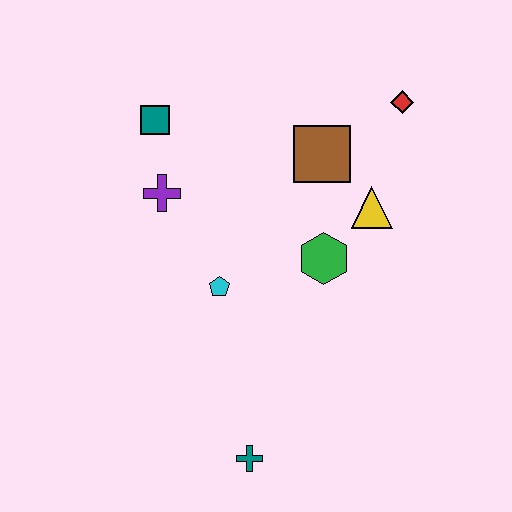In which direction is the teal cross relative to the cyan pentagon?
The teal cross is below the cyan pentagon.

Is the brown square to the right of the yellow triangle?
No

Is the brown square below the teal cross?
No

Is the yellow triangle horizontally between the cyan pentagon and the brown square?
No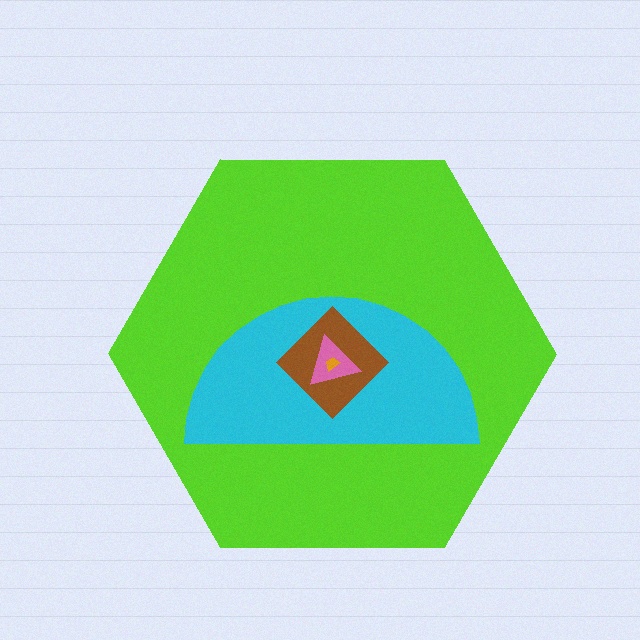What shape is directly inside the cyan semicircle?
The brown diamond.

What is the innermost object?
The orange trapezoid.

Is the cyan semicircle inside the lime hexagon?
Yes.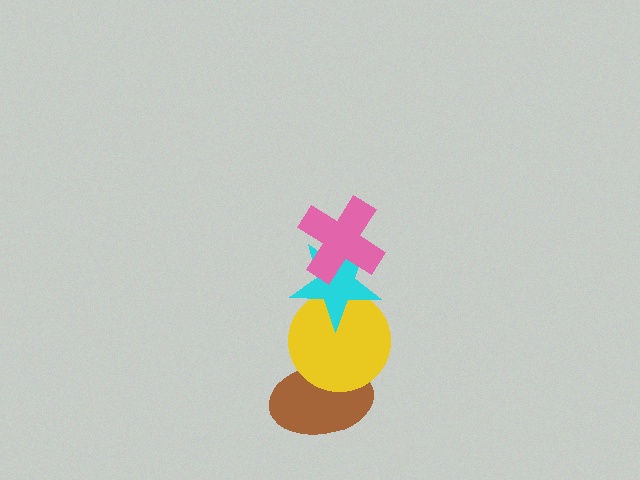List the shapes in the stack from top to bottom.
From top to bottom: the pink cross, the cyan star, the yellow circle, the brown ellipse.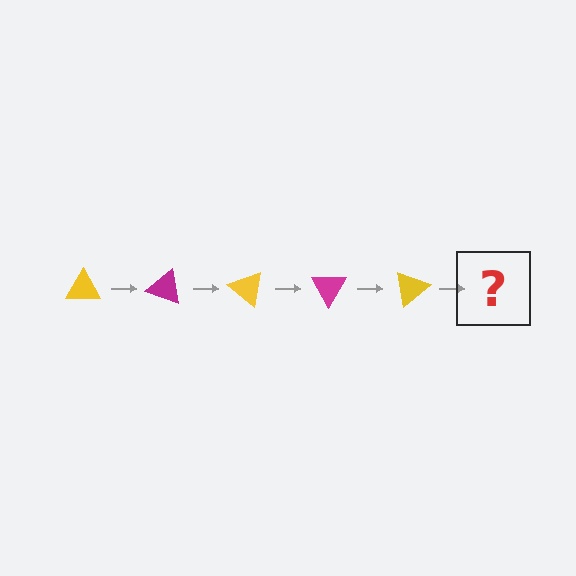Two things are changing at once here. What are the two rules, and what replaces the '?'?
The two rules are that it rotates 20 degrees each step and the color cycles through yellow and magenta. The '?' should be a magenta triangle, rotated 100 degrees from the start.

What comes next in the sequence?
The next element should be a magenta triangle, rotated 100 degrees from the start.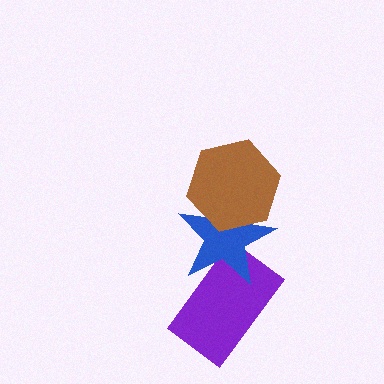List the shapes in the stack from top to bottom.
From top to bottom: the brown hexagon, the blue star, the purple rectangle.